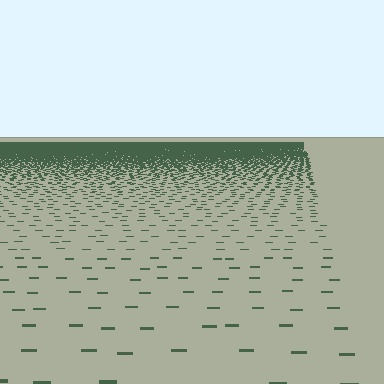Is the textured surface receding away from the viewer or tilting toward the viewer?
The surface is receding away from the viewer. Texture elements get smaller and denser toward the top.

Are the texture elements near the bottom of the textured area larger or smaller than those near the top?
Larger. Near the bottom, elements are closer to the viewer and appear at a bigger on-screen size.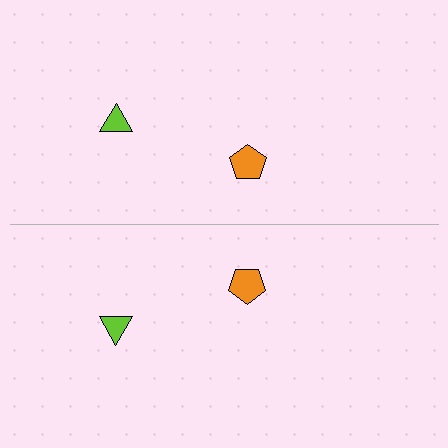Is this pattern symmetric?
Yes, this pattern has bilateral (reflection) symmetry.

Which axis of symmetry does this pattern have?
The pattern has a horizontal axis of symmetry running through the center of the image.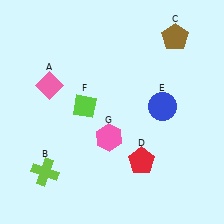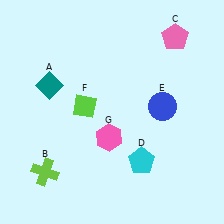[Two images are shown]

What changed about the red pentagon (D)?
In Image 1, D is red. In Image 2, it changed to cyan.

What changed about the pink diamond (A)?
In Image 1, A is pink. In Image 2, it changed to teal.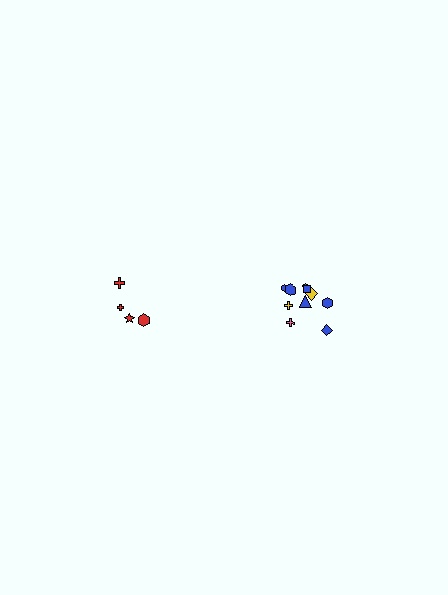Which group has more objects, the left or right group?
The right group.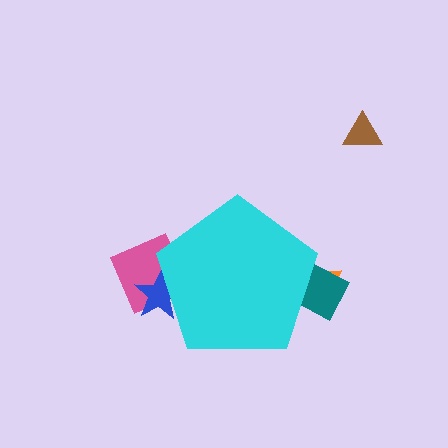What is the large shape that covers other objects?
A cyan pentagon.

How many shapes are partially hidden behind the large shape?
4 shapes are partially hidden.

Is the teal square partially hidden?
Yes, the teal square is partially hidden behind the cyan pentagon.